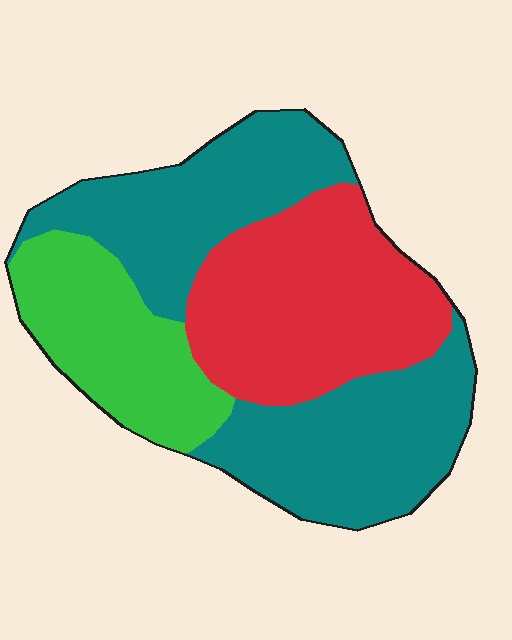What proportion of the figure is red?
Red takes up about one third (1/3) of the figure.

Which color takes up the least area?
Green, at roughly 20%.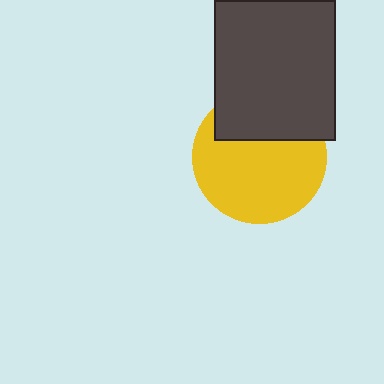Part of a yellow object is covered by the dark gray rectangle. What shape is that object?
It is a circle.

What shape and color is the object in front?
The object in front is a dark gray rectangle.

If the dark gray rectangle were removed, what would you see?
You would see the complete yellow circle.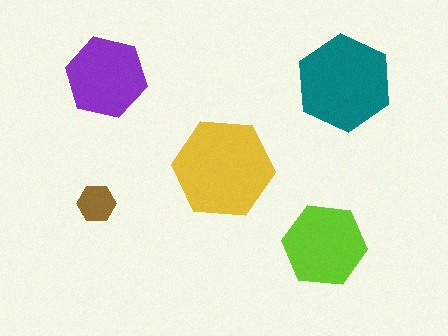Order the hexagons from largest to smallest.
the yellow one, the teal one, the lime one, the purple one, the brown one.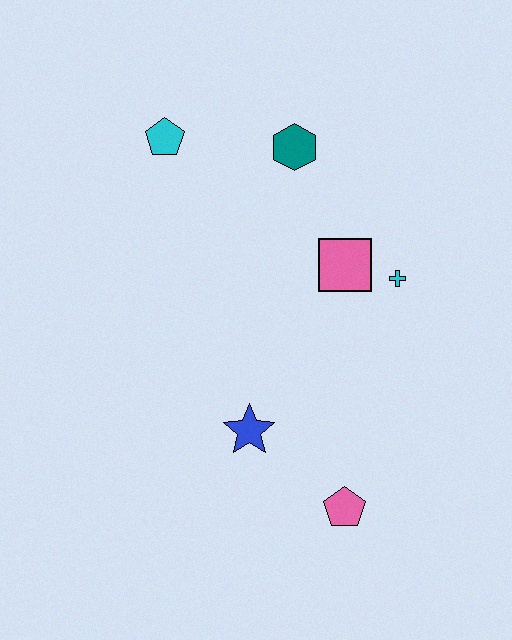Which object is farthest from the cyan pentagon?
The pink pentagon is farthest from the cyan pentagon.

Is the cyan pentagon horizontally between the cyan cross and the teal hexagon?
No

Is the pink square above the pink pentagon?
Yes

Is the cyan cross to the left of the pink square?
No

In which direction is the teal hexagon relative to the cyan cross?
The teal hexagon is above the cyan cross.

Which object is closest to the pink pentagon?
The blue star is closest to the pink pentagon.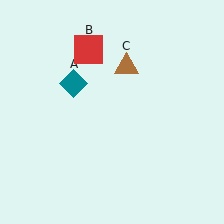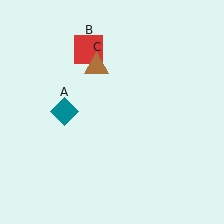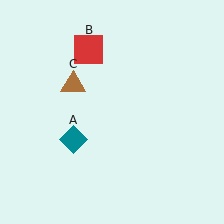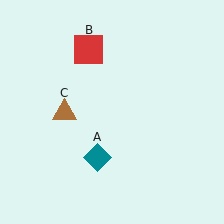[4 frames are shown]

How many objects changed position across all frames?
2 objects changed position: teal diamond (object A), brown triangle (object C).